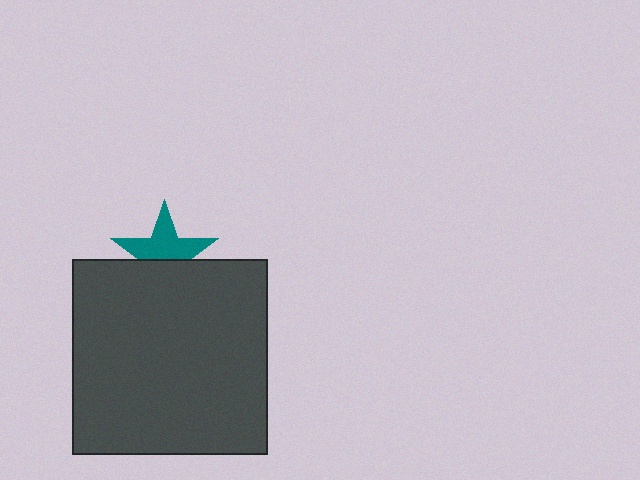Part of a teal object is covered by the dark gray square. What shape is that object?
It is a star.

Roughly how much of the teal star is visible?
About half of it is visible (roughly 59%).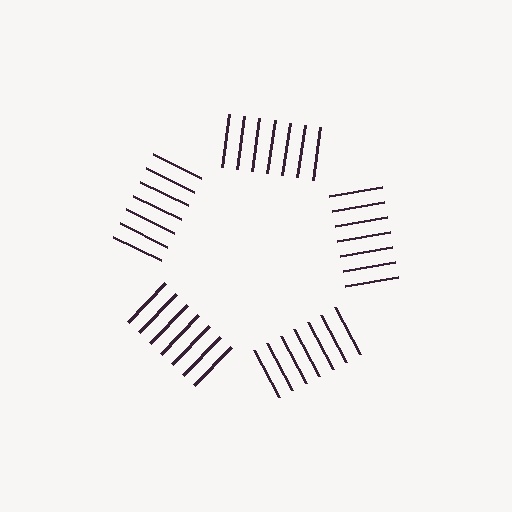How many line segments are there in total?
35 — 7 along each of the 5 edges.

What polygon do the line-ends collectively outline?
An illusory pentagon — the line segments terminate on its edges but no continuous stroke is drawn.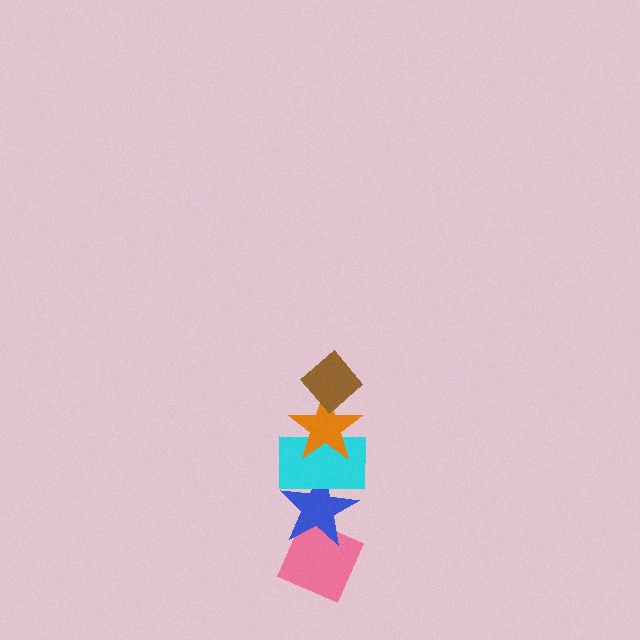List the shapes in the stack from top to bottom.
From top to bottom: the brown diamond, the orange star, the cyan rectangle, the blue star, the pink diamond.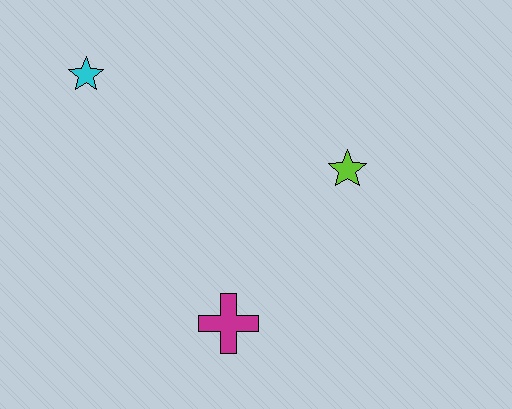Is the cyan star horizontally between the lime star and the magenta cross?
No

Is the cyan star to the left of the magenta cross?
Yes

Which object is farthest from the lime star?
The cyan star is farthest from the lime star.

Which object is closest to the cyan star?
The lime star is closest to the cyan star.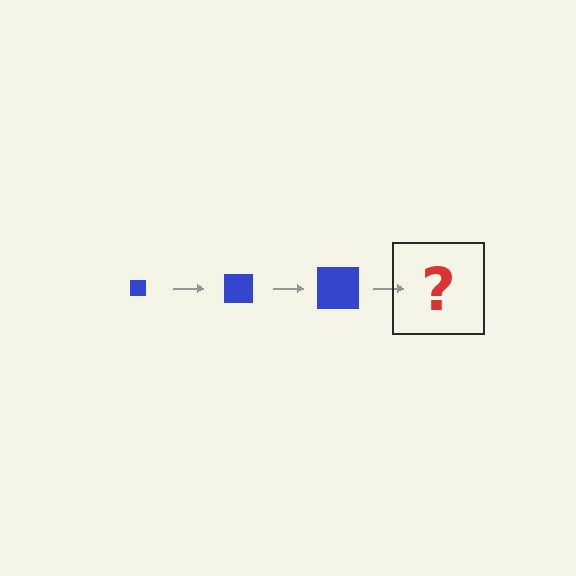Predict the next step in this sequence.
The next step is a blue square, larger than the previous one.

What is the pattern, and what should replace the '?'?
The pattern is that the square gets progressively larger each step. The '?' should be a blue square, larger than the previous one.